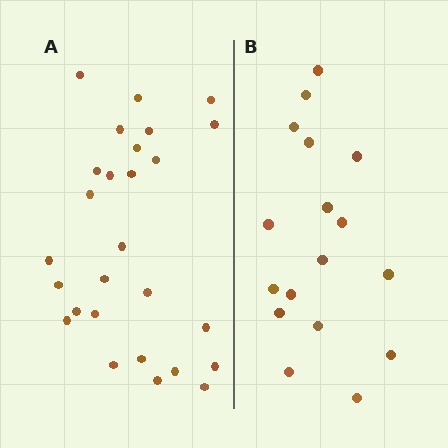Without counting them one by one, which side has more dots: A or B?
Region A (the left region) has more dots.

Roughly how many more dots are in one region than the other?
Region A has roughly 10 or so more dots than region B.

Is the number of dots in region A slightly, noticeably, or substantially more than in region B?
Region A has substantially more. The ratio is roughly 1.6 to 1.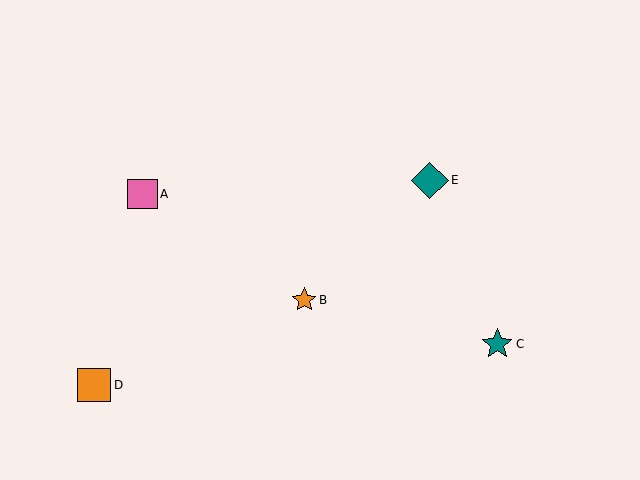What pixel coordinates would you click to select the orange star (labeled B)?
Click at (304, 300) to select the orange star B.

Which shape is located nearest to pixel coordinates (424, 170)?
The teal diamond (labeled E) at (430, 180) is nearest to that location.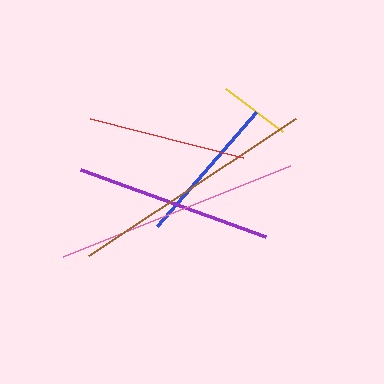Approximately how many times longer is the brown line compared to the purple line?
The brown line is approximately 1.3 times the length of the purple line.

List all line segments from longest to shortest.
From longest to shortest: brown, pink, purple, red, blue, yellow.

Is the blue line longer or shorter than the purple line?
The purple line is longer than the blue line.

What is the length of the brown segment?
The brown segment is approximately 248 pixels long.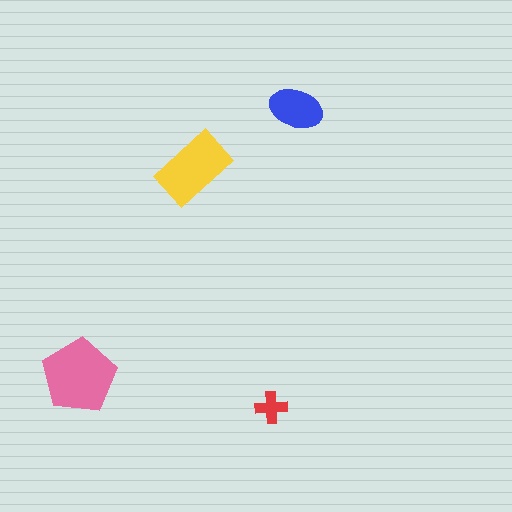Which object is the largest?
The pink pentagon.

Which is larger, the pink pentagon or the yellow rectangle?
The pink pentagon.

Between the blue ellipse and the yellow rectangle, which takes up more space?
The yellow rectangle.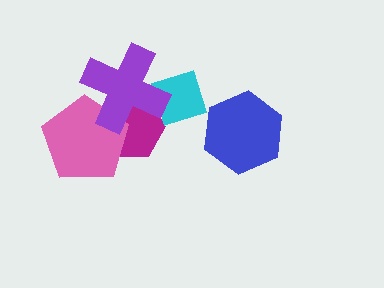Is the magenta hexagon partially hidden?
Yes, it is partially covered by another shape.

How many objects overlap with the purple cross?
3 objects overlap with the purple cross.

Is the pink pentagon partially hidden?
Yes, it is partially covered by another shape.